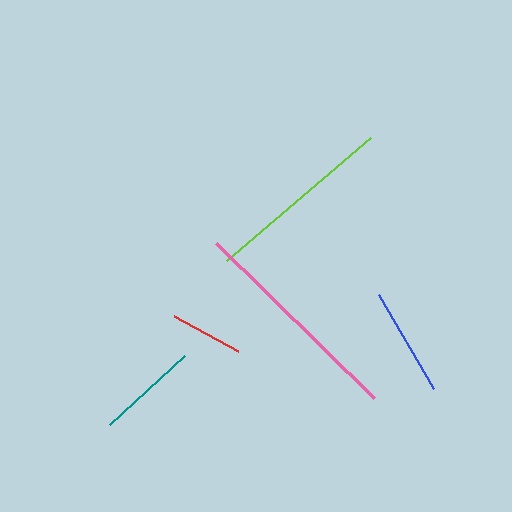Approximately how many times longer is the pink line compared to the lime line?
The pink line is approximately 1.2 times the length of the lime line.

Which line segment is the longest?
The pink line is the longest at approximately 221 pixels.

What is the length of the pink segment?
The pink segment is approximately 221 pixels long.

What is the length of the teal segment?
The teal segment is approximately 102 pixels long.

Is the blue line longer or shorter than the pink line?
The pink line is longer than the blue line.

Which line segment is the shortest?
The red line is the shortest at approximately 73 pixels.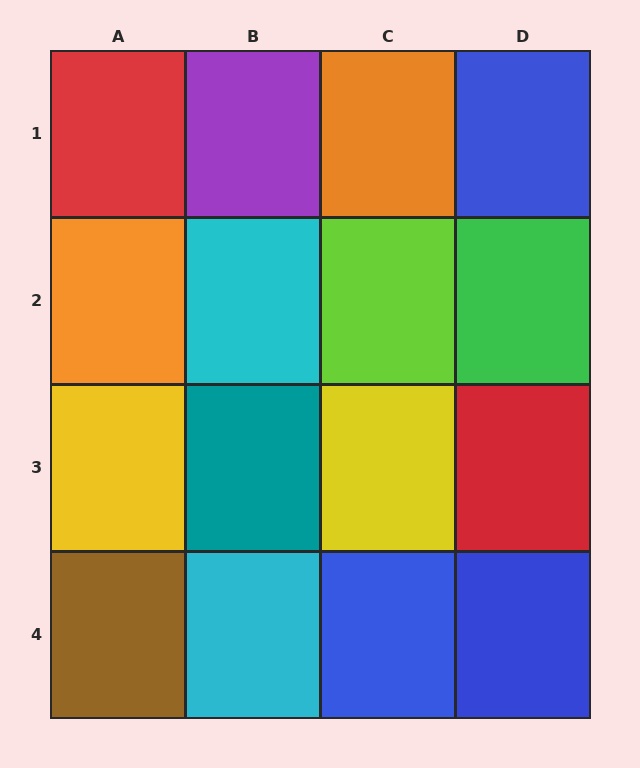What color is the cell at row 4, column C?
Blue.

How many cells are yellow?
2 cells are yellow.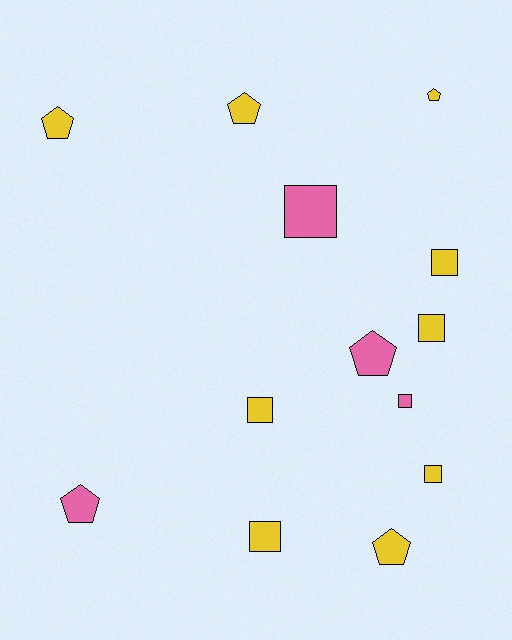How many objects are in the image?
There are 13 objects.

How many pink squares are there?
There are 2 pink squares.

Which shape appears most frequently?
Square, with 7 objects.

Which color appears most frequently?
Yellow, with 9 objects.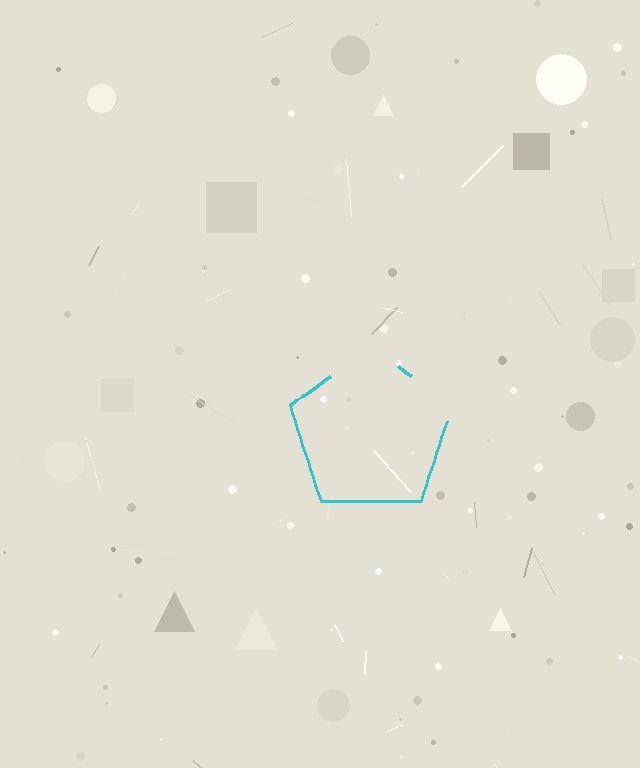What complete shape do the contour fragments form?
The contour fragments form a pentagon.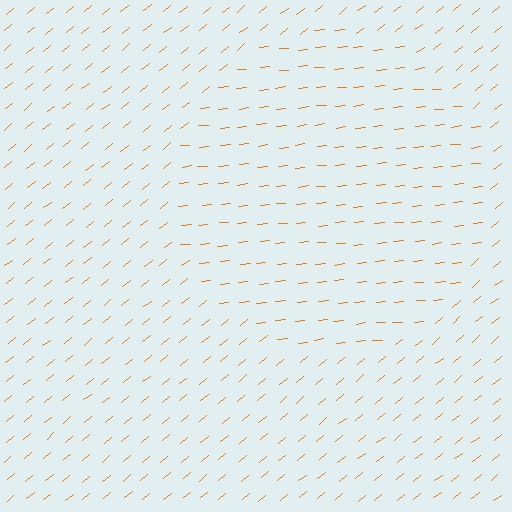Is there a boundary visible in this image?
Yes, there is a texture boundary formed by a change in line orientation.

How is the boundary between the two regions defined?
The boundary is defined purely by a change in line orientation (approximately 34 degrees difference). All lines are the same color and thickness.